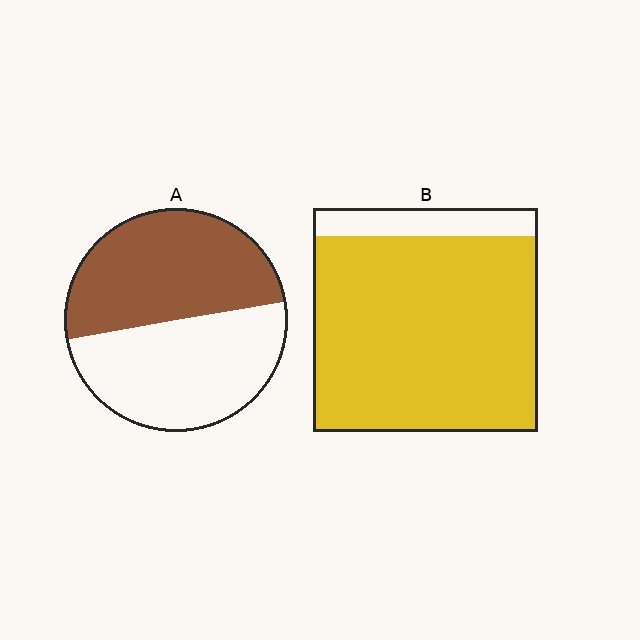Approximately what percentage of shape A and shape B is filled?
A is approximately 50% and B is approximately 90%.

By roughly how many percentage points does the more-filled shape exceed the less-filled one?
By roughly 35 percentage points (B over A).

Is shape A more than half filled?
Roughly half.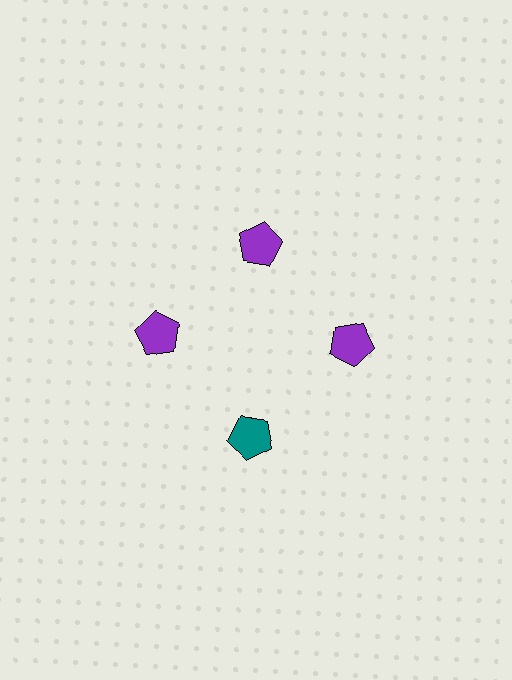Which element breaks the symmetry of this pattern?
The teal pentagon at roughly the 6 o'clock position breaks the symmetry. All other shapes are purple pentagons.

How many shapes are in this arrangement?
There are 4 shapes arranged in a ring pattern.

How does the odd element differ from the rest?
It has a different color: teal instead of purple.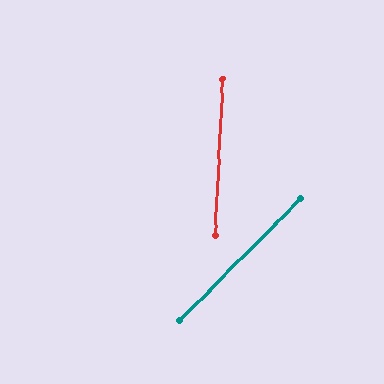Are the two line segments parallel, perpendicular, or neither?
Neither parallel nor perpendicular — they differ by about 42°.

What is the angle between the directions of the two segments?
Approximately 42 degrees.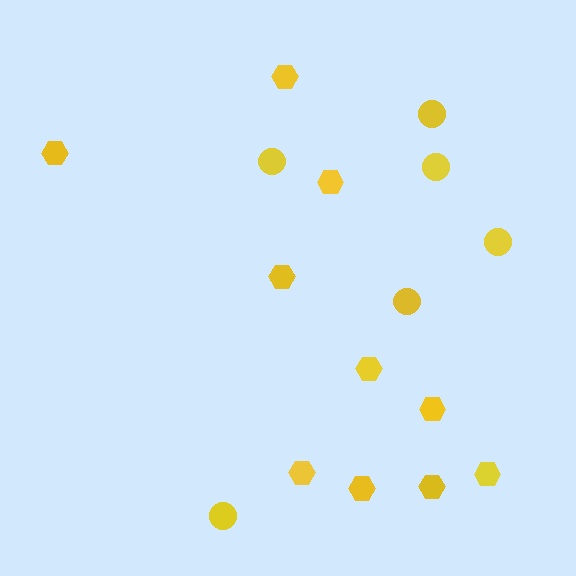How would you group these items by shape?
There are 2 groups: one group of circles (6) and one group of hexagons (10).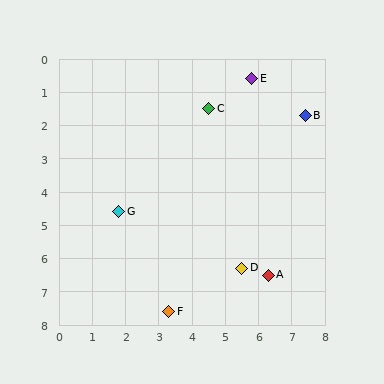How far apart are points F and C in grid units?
Points F and C are about 6.2 grid units apart.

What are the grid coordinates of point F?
Point F is at approximately (3.3, 7.6).